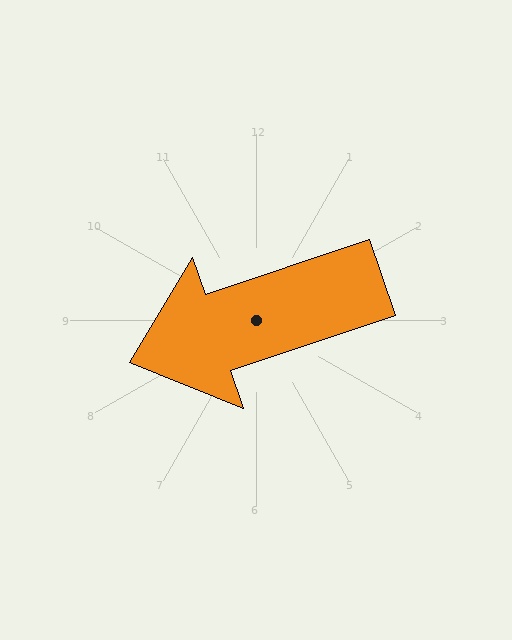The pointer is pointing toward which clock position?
Roughly 8 o'clock.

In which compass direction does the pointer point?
West.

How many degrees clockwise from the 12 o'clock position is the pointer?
Approximately 251 degrees.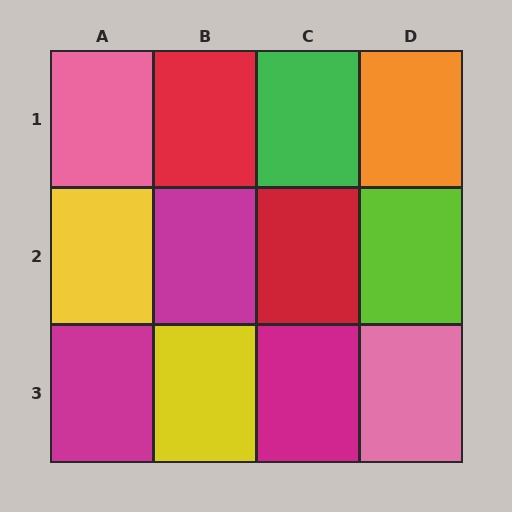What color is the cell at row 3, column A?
Magenta.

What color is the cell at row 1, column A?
Pink.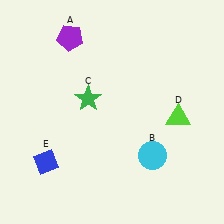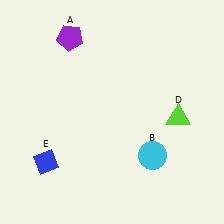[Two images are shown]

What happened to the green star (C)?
The green star (C) was removed in Image 2. It was in the top-left area of Image 1.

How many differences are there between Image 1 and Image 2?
There is 1 difference between the two images.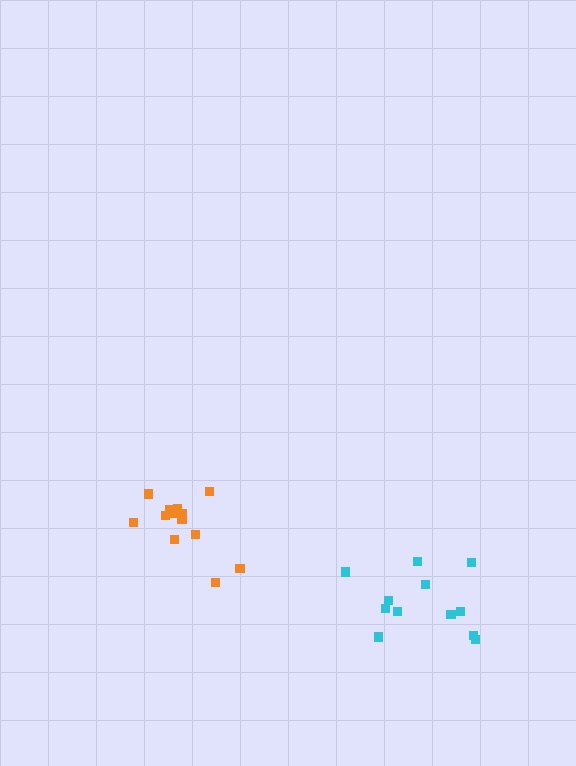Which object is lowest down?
The cyan cluster is bottommost.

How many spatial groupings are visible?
There are 2 spatial groupings.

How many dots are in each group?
Group 1: 13 dots, Group 2: 12 dots (25 total).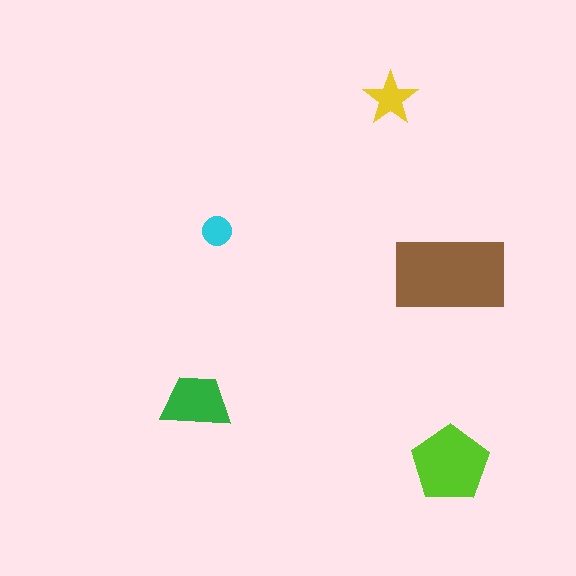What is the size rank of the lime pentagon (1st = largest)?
2nd.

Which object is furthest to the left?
The green trapezoid is leftmost.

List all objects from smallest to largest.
The cyan circle, the yellow star, the green trapezoid, the lime pentagon, the brown rectangle.